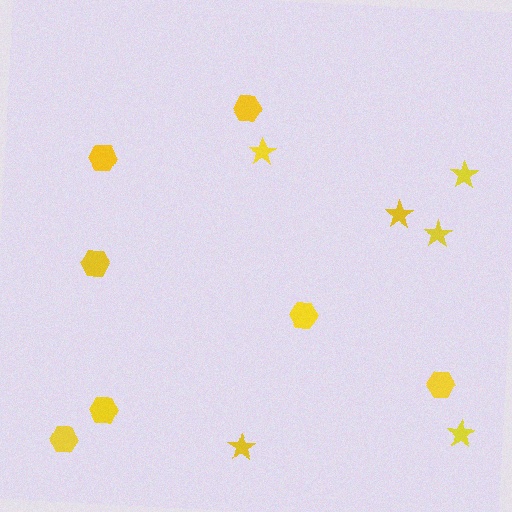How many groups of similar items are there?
There are 2 groups: one group of stars (6) and one group of hexagons (7).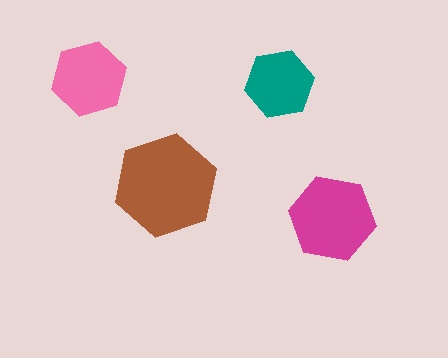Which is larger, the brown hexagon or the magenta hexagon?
The brown one.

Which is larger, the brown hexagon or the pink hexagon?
The brown one.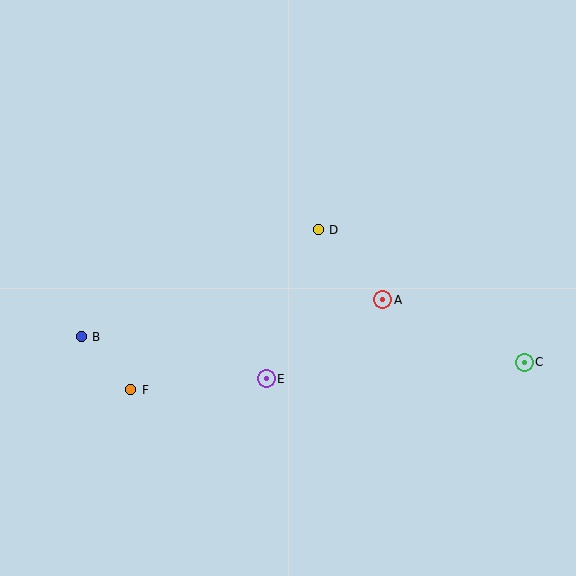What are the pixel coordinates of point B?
Point B is at (81, 337).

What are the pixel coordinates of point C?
Point C is at (524, 362).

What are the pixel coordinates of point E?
Point E is at (266, 379).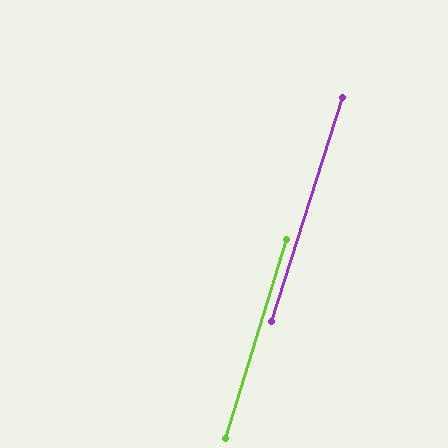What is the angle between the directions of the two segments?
Approximately 1 degree.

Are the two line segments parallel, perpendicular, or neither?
Parallel — their directions differ by only 0.6°.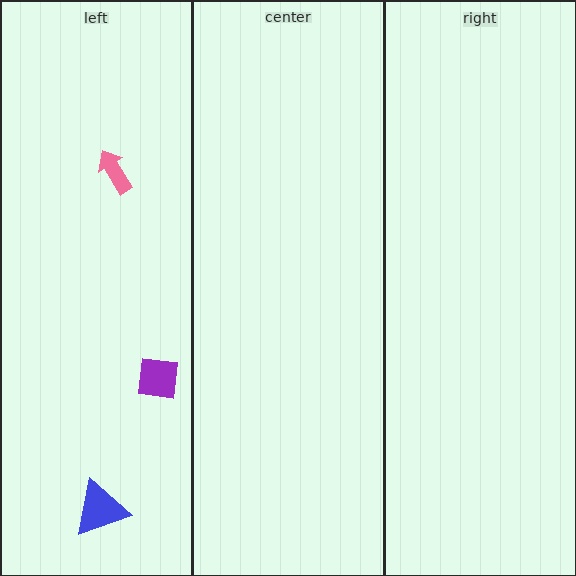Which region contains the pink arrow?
The left region.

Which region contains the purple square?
The left region.